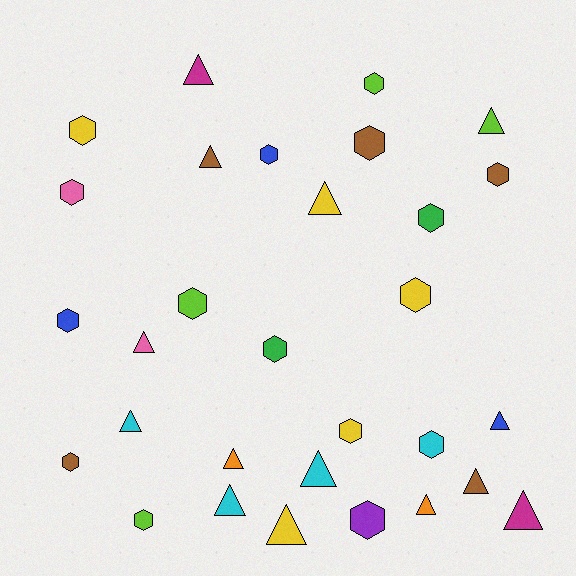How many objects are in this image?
There are 30 objects.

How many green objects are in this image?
There are 2 green objects.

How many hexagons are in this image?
There are 16 hexagons.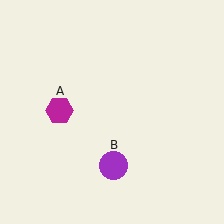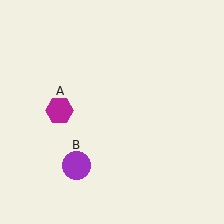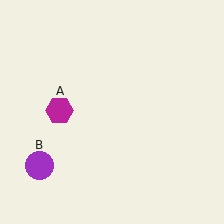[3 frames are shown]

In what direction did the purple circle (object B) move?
The purple circle (object B) moved left.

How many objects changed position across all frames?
1 object changed position: purple circle (object B).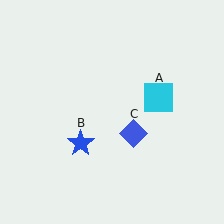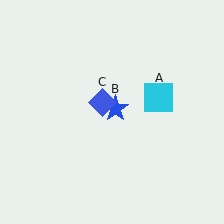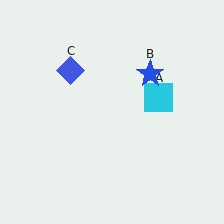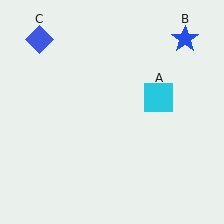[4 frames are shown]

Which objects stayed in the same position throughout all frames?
Cyan square (object A) remained stationary.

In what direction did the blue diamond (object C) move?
The blue diamond (object C) moved up and to the left.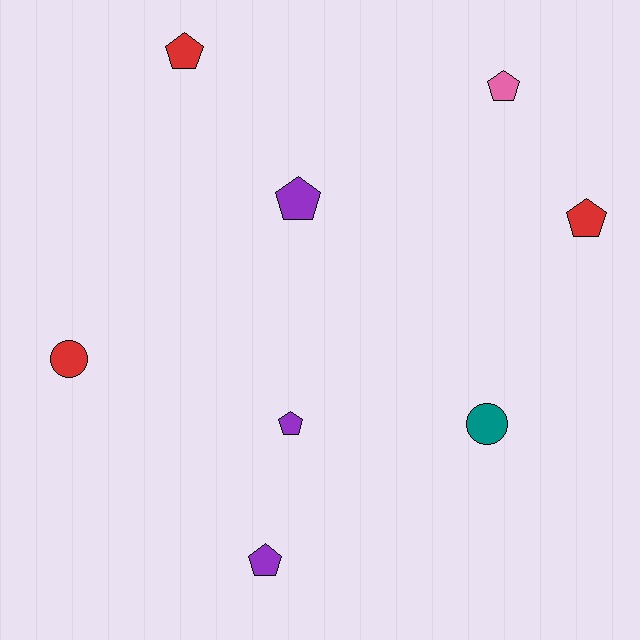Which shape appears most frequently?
Pentagon, with 6 objects.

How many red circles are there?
There is 1 red circle.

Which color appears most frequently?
Red, with 3 objects.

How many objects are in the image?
There are 8 objects.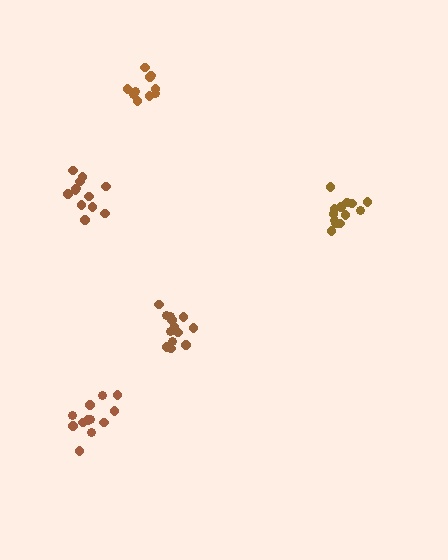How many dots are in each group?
Group 1: 12 dots, Group 2: 13 dots, Group 3: 13 dots, Group 4: 10 dots, Group 5: 12 dots (60 total).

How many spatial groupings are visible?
There are 5 spatial groupings.